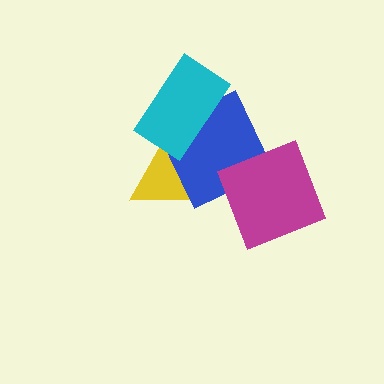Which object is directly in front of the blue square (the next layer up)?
The cyan rectangle is directly in front of the blue square.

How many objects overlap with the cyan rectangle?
2 objects overlap with the cyan rectangle.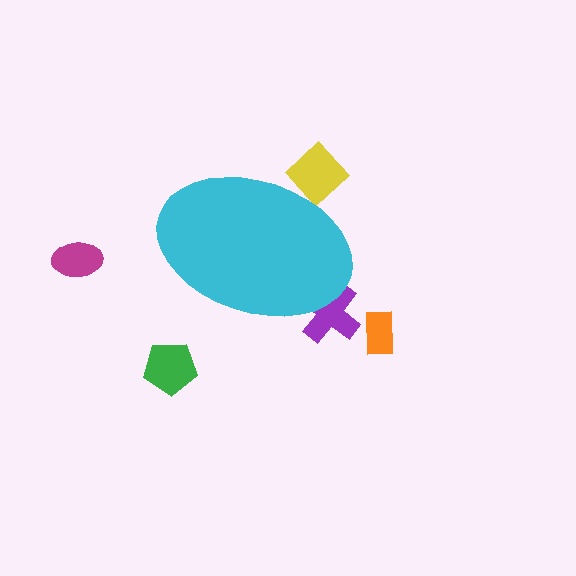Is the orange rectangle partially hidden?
No, the orange rectangle is fully visible.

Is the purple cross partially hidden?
Yes, the purple cross is partially hidden behind the cyan ellipse.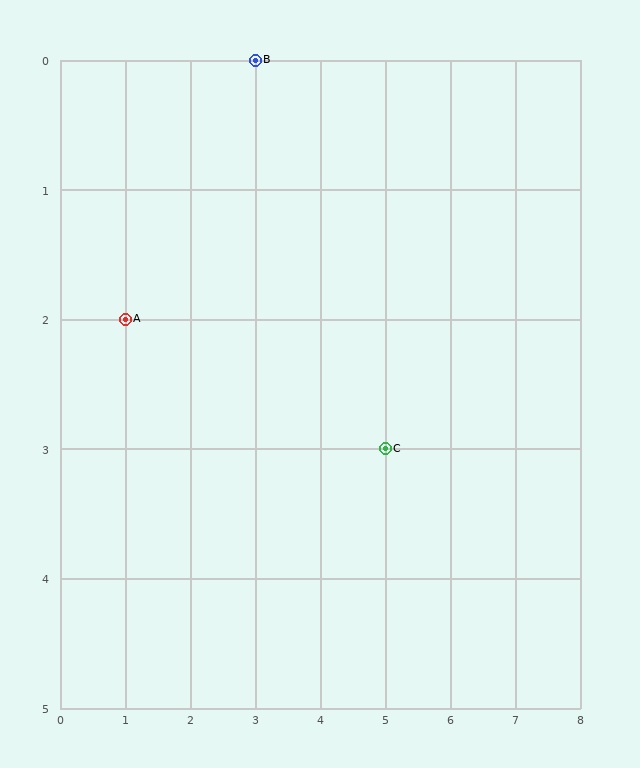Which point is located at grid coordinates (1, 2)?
Point A is at (1, 2).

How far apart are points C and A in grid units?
Points C and A are 4 columns and 1 row apart (about 4.1 grid units diagonally).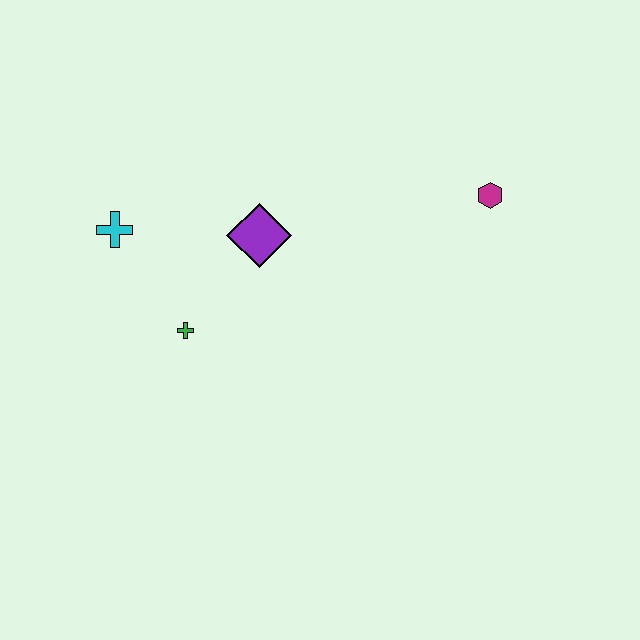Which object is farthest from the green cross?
The magenta hexagon is farthest from the green cross.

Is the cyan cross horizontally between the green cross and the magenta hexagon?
No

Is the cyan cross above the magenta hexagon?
No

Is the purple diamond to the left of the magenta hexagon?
Yes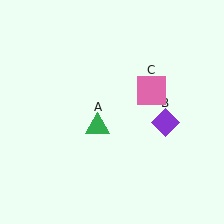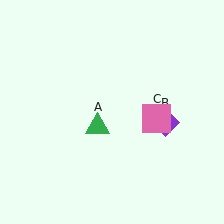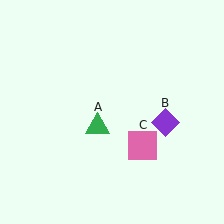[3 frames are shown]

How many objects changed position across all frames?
1 object changed position: pink square (object C).